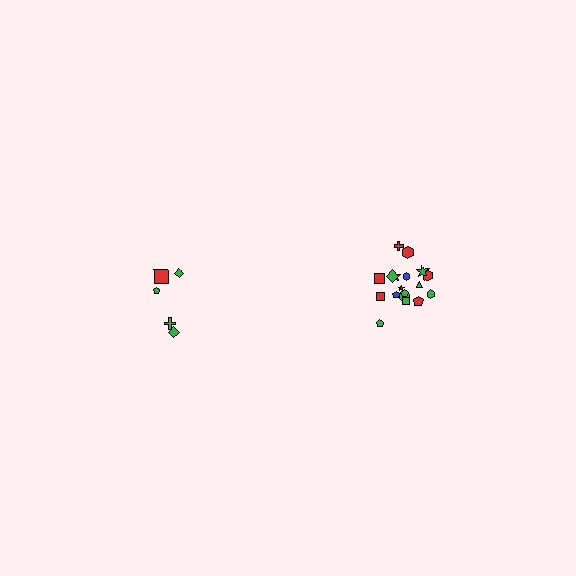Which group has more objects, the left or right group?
The right group.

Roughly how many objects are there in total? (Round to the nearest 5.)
Roughly 25 objects in total.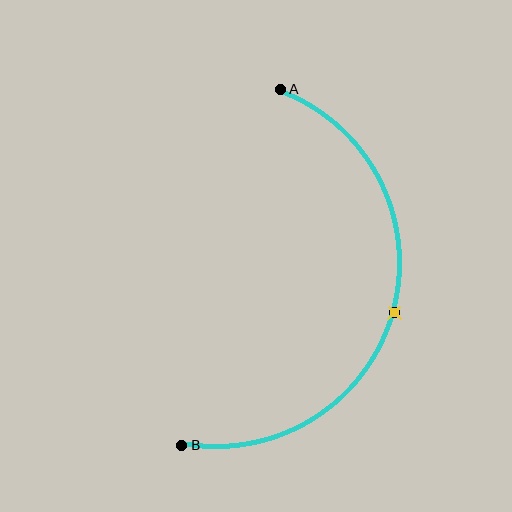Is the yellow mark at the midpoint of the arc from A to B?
Yes. The yellow mark lies on the arc at equal arc-length from both A and B — it is the arc midpoint.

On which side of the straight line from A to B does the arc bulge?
The arc bulges to the right of the straight line connecting A and B.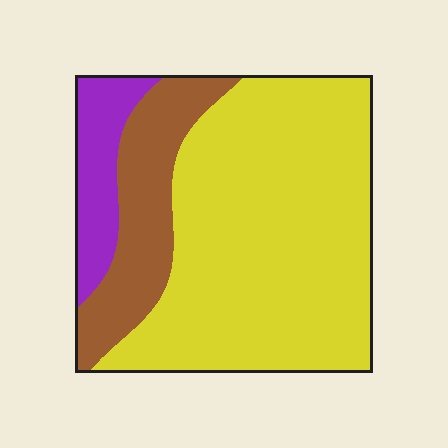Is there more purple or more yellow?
Yellow.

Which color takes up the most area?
Yellow, at roughly 70%.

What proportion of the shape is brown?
Brown covers 20% of the shape.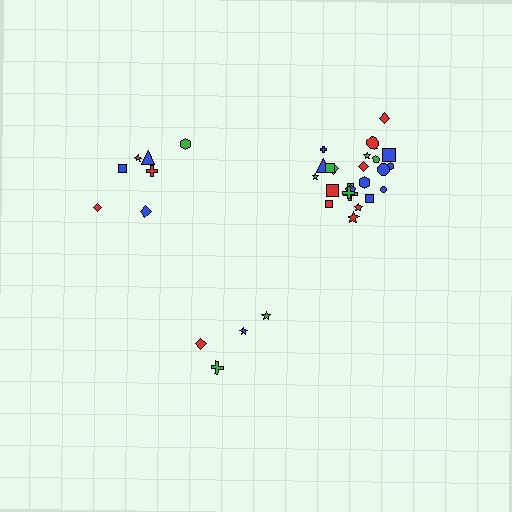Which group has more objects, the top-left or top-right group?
The top-right group.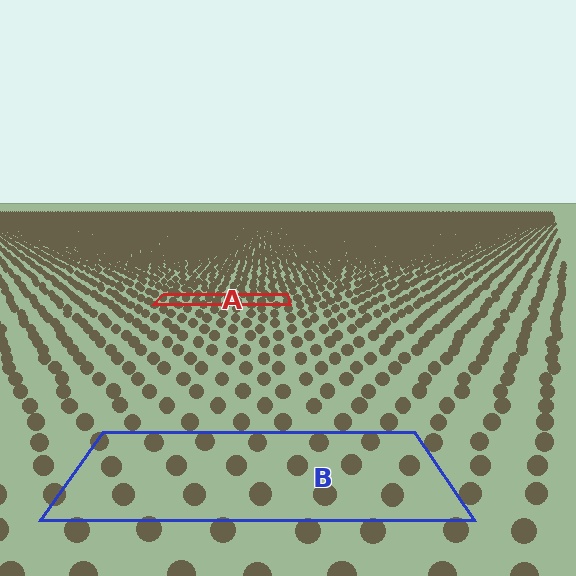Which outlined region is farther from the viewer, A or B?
Region A is farther from the viewer — the texture elements inside it appear smaller and more densely packed.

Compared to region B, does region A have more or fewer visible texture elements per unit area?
Region A has more texture elements per unit area — they are packed more densely because it is farther away.